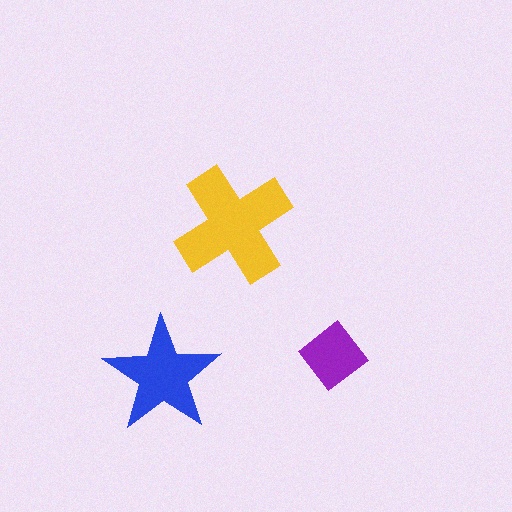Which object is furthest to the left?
The blue star is leftmost.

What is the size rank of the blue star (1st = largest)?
2nd.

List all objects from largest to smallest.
The yellow cross, the blue star, the purple diamond.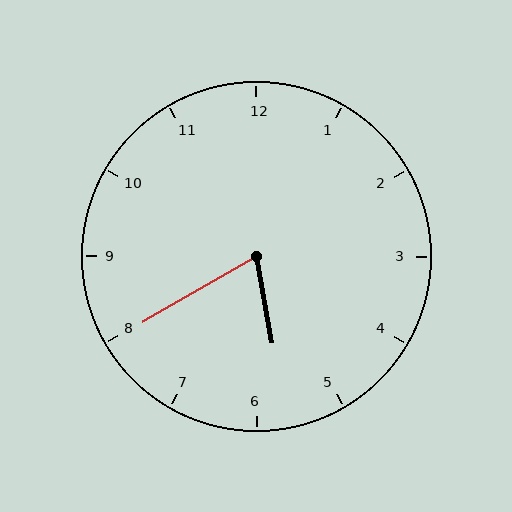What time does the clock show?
5:40.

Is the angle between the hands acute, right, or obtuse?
It is acute.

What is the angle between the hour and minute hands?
Approximately 70 degrees.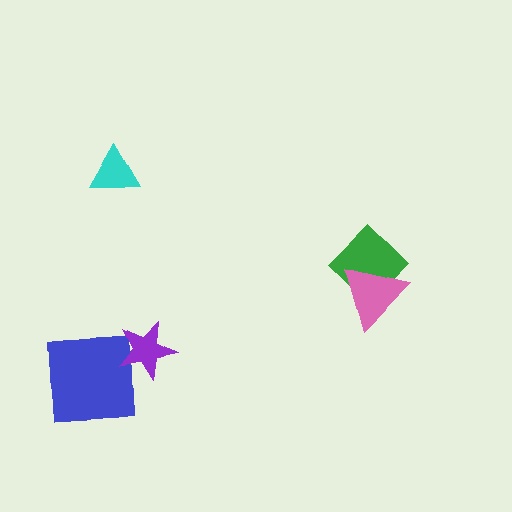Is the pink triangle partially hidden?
No, no other shape covers it.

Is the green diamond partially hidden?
Yes, it is partially covered by another shape.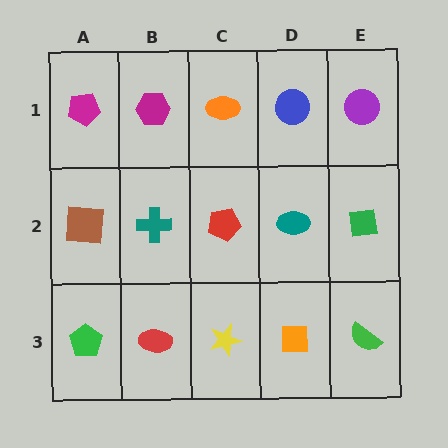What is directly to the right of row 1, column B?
An orange ellipse.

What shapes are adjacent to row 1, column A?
A brown square (row 2, column A), a magenta hexagon (row 1, column B).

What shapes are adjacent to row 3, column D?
A teal ellipse (row 2, column D), a yellow star (row 3, column C), a green semicircle (row 3, column E).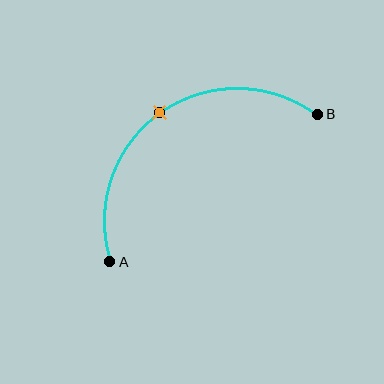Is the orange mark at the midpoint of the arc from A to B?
Yes. The orange mark lies on the arc at equal arc-length from both A and B — it is the arc midpoint.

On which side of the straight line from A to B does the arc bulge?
The arc bulges above and to the left of the straight line connecting A and B.